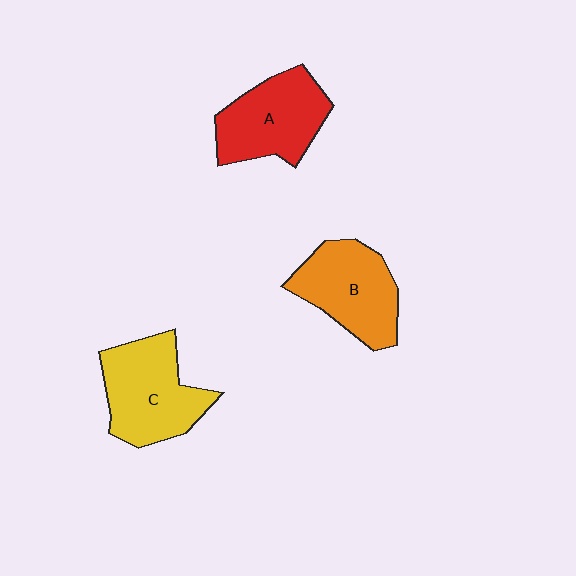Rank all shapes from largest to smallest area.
From largest to smallest: C (yellow), B (orange), A (red).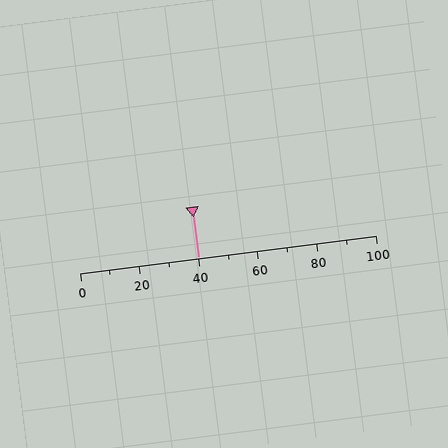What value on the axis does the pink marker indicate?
The marker indicates approximately 40.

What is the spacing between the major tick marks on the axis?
The major ticks are spaced 20 apart.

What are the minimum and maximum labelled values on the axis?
The axis runs from 0 to 100.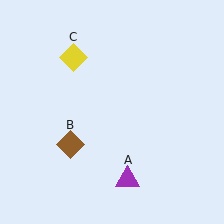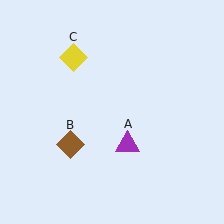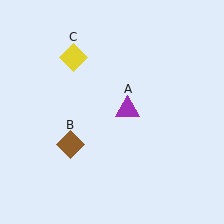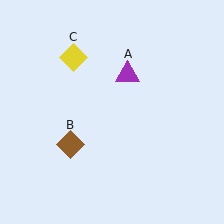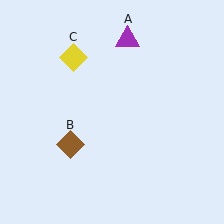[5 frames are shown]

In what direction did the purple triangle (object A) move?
The purple triangle (object A) moved up.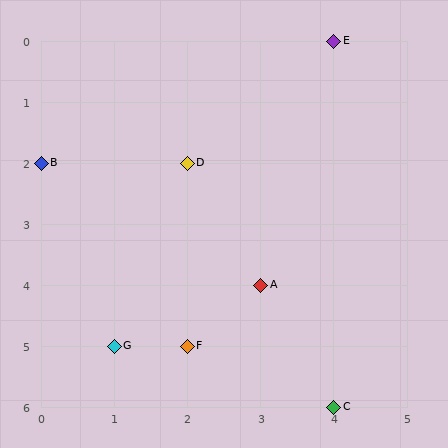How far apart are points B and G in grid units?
Points B and G are 1 column and 3 rows apart (about 3.2 grid units diagonally).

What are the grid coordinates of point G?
Point G is at grid coordinates (1, 5).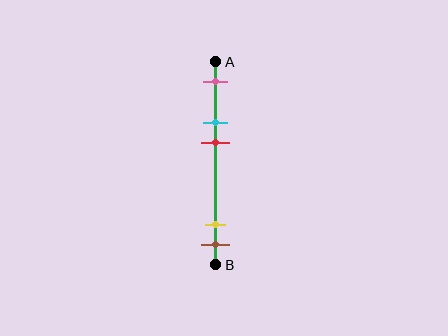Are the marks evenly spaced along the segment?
No, the marks are not evenly spaced.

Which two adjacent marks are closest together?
The yellow and brown marks are the closest adjacent pair.